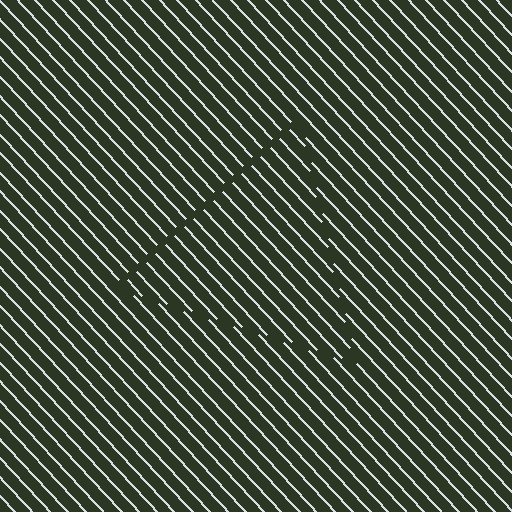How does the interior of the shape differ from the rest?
The interior of the shape contains the same grating, shifted by half a period — the contour is defined by the phase discontinuity where line-ends from the inner and outer gratings abut.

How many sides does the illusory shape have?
3 sides — the line-ends trace a triangle.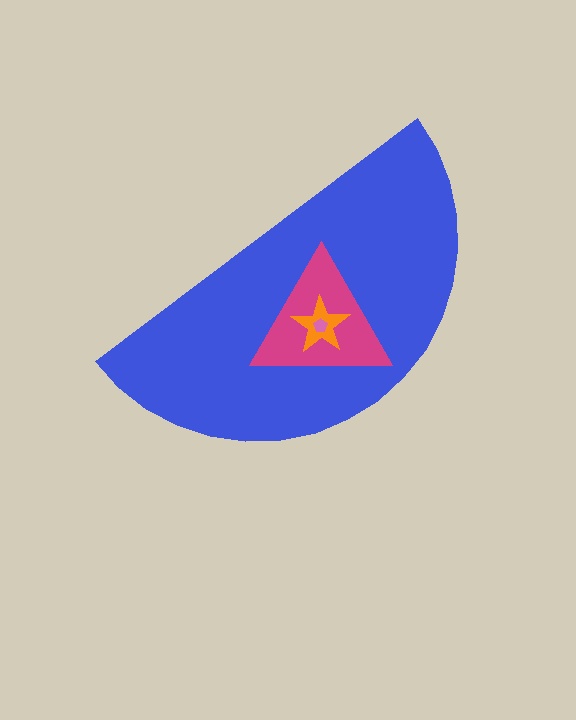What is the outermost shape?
The blue semicircle.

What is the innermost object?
The pink pentagon.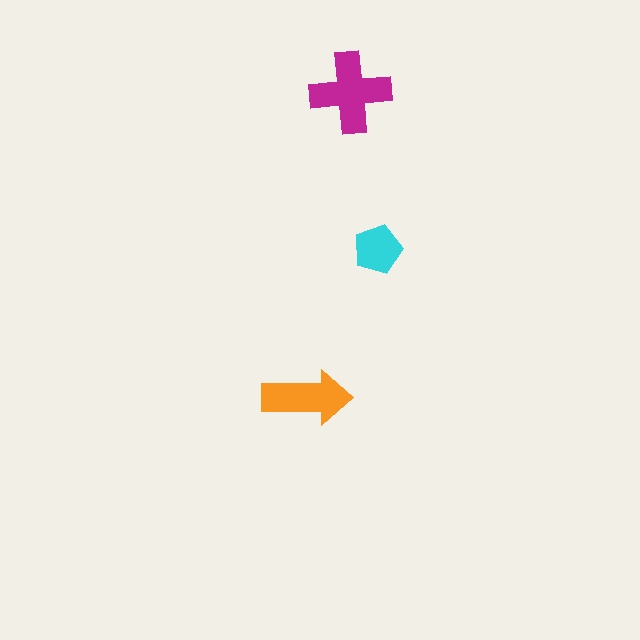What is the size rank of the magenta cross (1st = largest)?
1st.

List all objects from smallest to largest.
The cyan pentagon, the orange arrow, the magenta cross.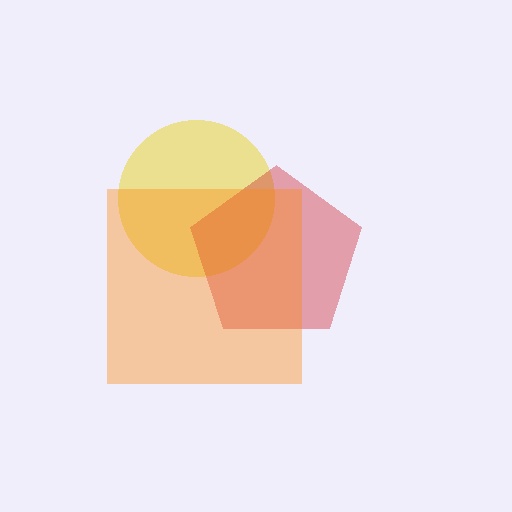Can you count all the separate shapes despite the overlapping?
Yes, there are 3 separate shapes.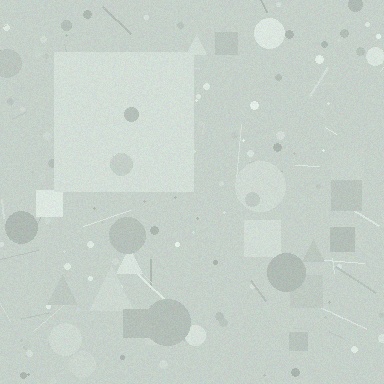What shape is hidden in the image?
A square is hidden in the image.